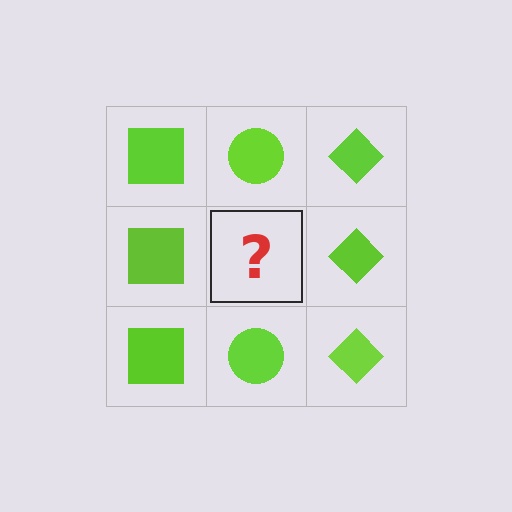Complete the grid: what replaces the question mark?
The question mark should be replaced with a lime circle.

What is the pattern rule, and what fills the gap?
The rule is that each column has a consistent shape. The gap should be filled with a lime circle.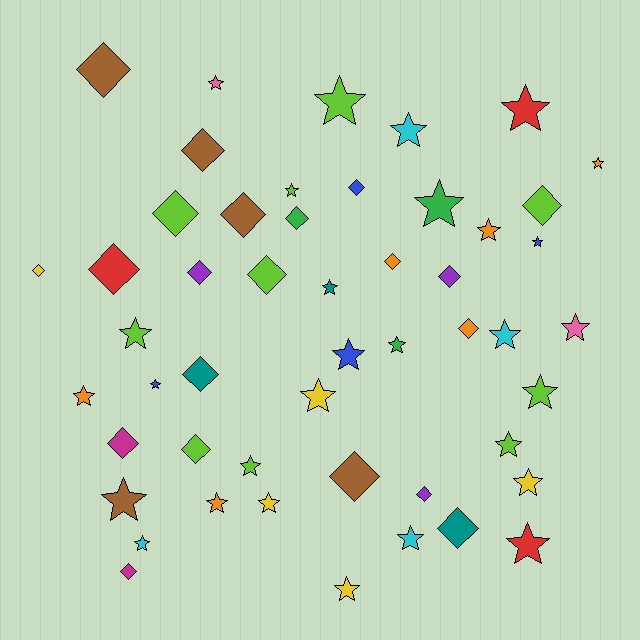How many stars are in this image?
There are 29 stars.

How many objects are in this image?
There are 50 objects.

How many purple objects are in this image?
There are 3 purple objects.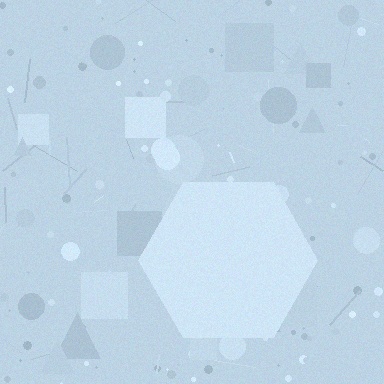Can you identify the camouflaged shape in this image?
The camouflaged shape is a hexagon.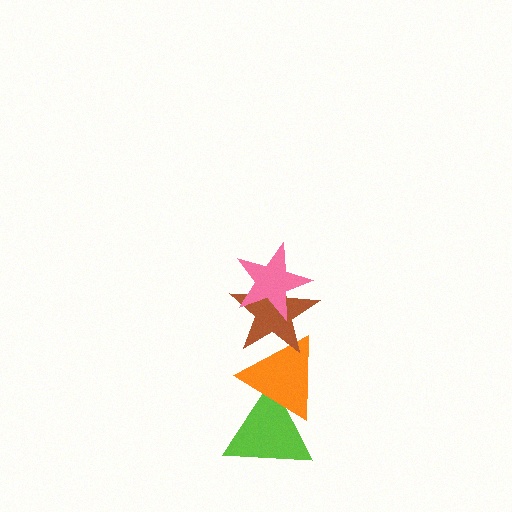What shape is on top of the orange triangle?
The brown star is on top of the orange triangle.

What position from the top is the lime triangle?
The lime triangle is 4th from the top.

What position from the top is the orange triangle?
The orange triangle is 3rd from the top.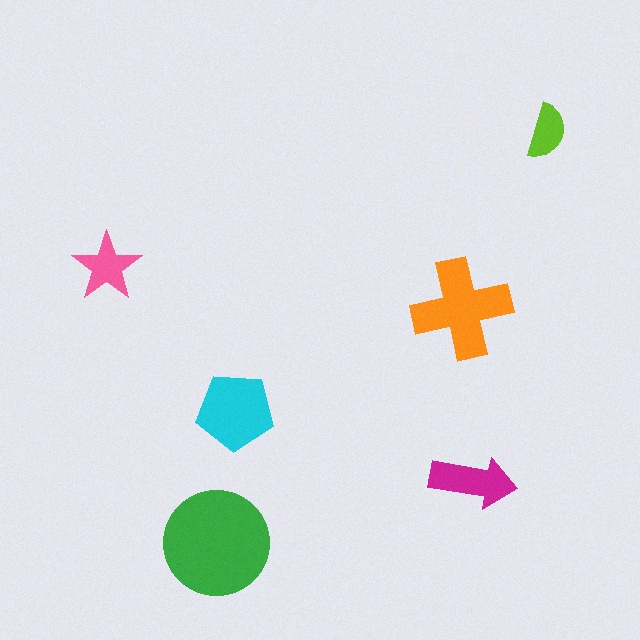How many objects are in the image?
There are 6 objects in the image.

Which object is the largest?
The green circle.